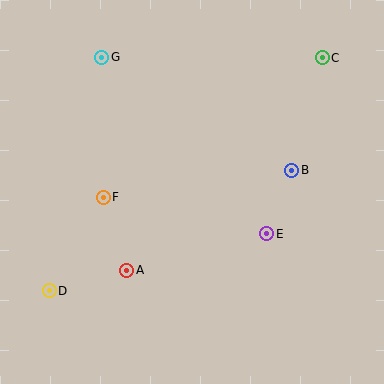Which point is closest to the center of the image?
Point E at (267, 234) is closest to the center.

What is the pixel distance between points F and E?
The distance between F and E is 167 pixels.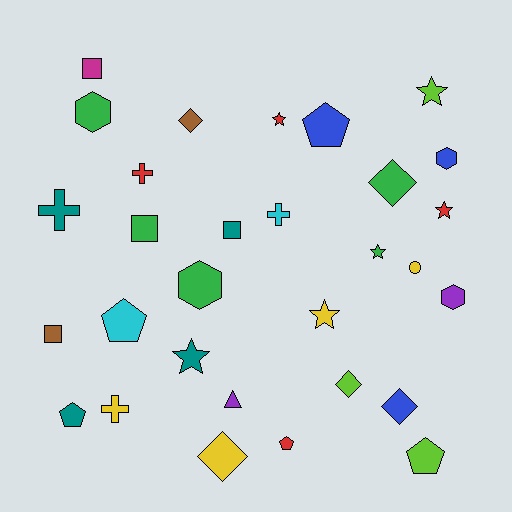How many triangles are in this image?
There is 1 triangle.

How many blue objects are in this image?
There are 3 blue objects.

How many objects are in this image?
There are 30 objects.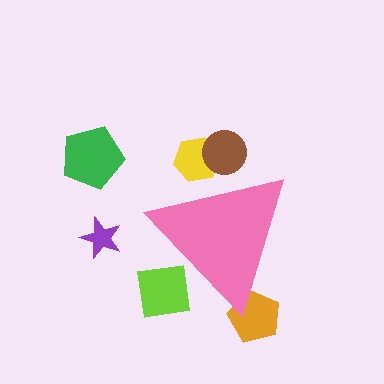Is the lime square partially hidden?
Yes, the lime square is partially hidden behind the pink triangle.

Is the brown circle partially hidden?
Yes, the brown circle is partially hidden behind the pink triangle.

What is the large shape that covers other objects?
A pink triangle.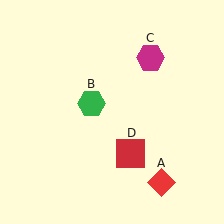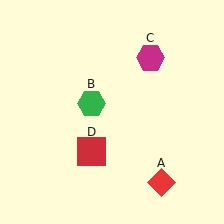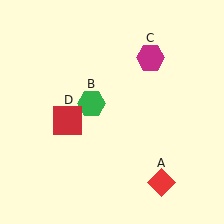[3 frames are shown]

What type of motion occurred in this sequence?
The red square (object D) rotated clockwise around the center of the scene.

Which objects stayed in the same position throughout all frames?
Red diamond (object A) and green hexagon (object B) and magenta hexagon (object C) remained stationary.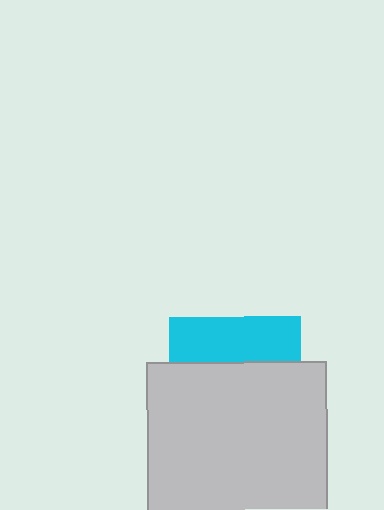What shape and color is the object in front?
The object in front is a light gray square.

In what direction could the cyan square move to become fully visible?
The cyan square could move up. That would shift it out from behind the light gray square entirely.